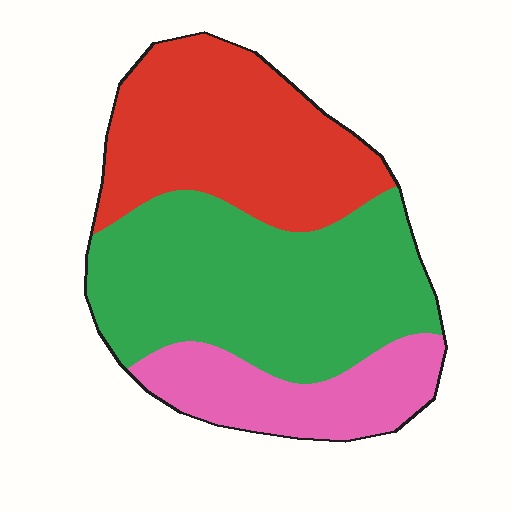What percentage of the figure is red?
Red covers roughly 35% of the figure.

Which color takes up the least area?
Pink, at roughly 20%.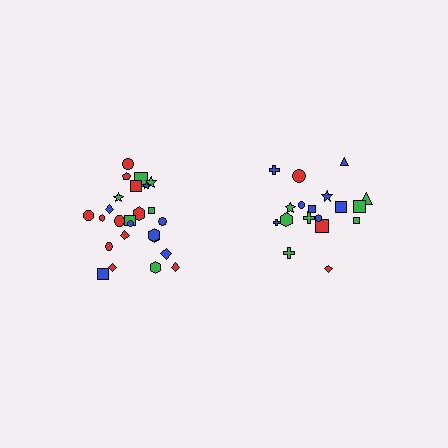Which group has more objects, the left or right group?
The left group.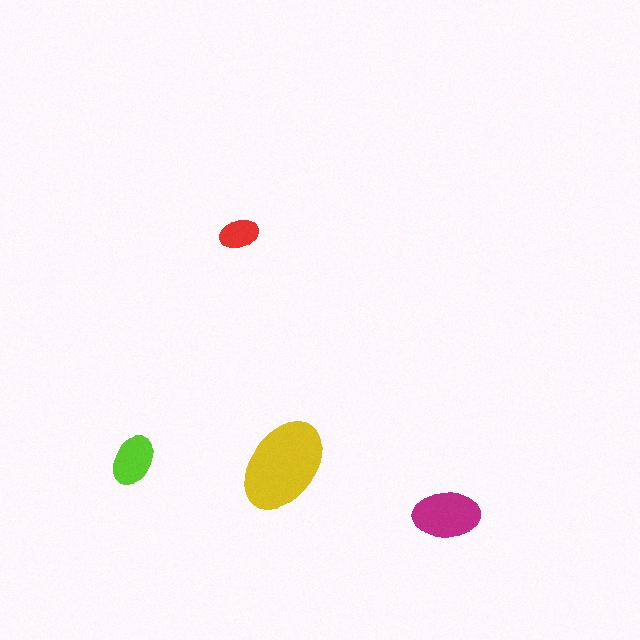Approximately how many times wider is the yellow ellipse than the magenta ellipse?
About 1.5 times wider.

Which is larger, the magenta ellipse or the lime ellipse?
The magenta one.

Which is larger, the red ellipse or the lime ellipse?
The lime one.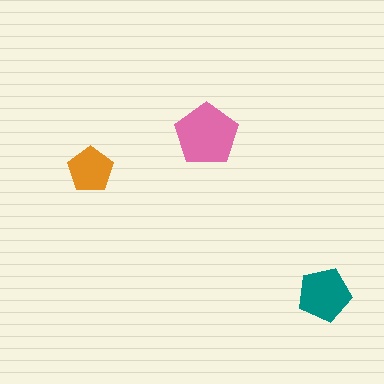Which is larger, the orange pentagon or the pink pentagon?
The pink one.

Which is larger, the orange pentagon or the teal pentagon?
The teal one.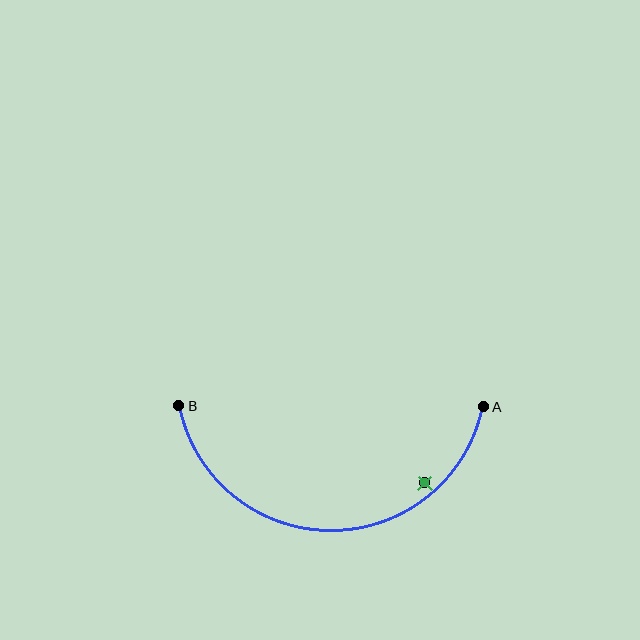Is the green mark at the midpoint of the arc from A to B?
No — the green mark does not lie on the arc at all. It sits slightly inside the curve.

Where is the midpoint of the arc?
The arc midpoint is the point on the curve farthest from the straight line joining A and B. It sits below that line.